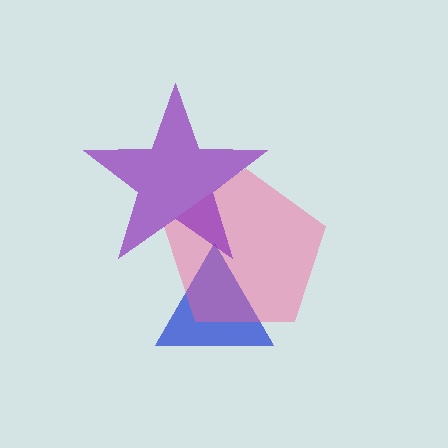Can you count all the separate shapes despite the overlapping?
Yes, there are 3 separate shapes.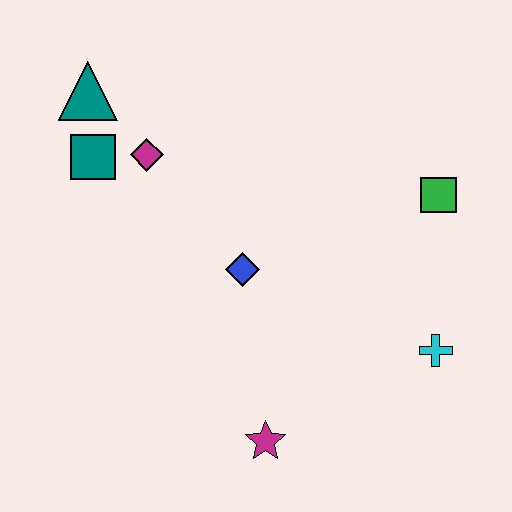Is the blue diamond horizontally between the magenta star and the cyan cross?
No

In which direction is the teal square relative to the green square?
The teal square is to the left of the green square.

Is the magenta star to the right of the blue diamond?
Yes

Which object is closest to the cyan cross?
The green square is closest to the cyan cross.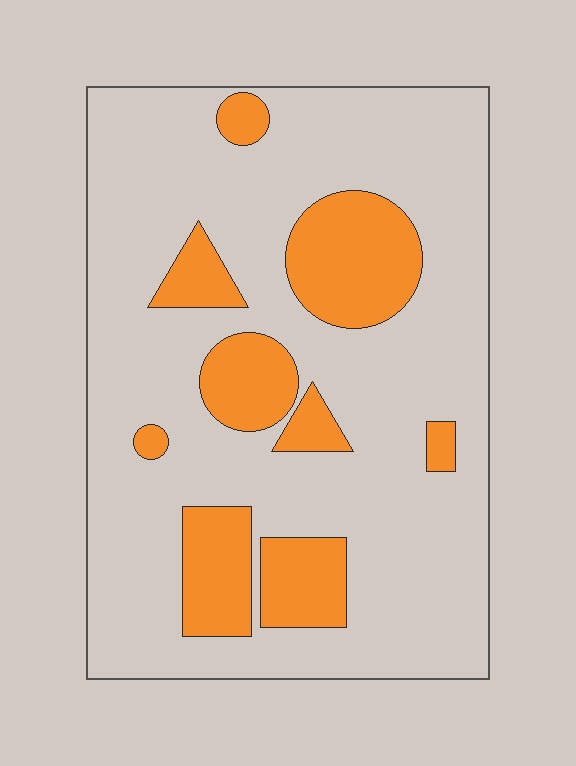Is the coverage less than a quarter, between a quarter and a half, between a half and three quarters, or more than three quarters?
Less than a quarter.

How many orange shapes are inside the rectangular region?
9.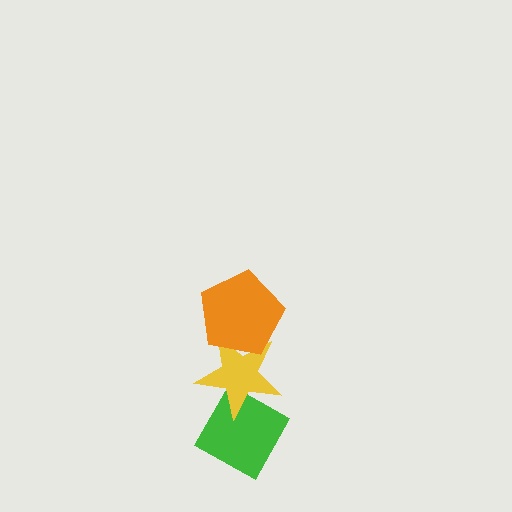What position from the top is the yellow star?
The yellow star is 2nd from the top.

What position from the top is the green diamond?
The green diamond is 3rd from the top.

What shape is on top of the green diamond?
The yellow star is on top of the green diamond.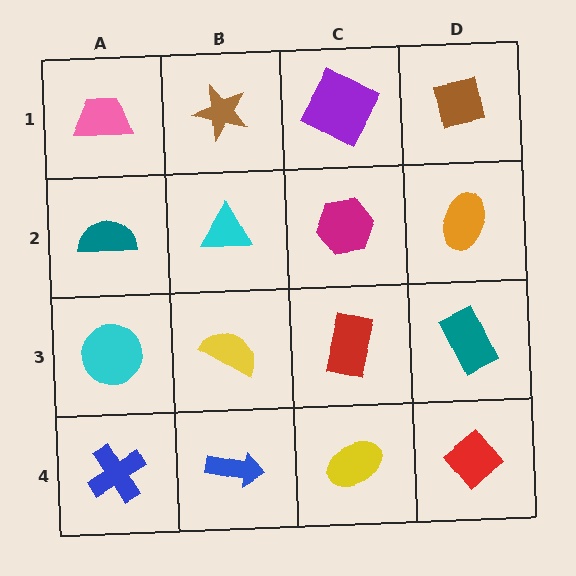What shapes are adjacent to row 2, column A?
A pink trapezoid (row 1, column A), a cyan circle (row 3, column A), a cyan triangle (row 2, column B).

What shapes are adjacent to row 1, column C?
A magenta hexagon (row 2, column C), a brown star (row 1, column B), a brown square (row 1, column D).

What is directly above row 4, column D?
A teal rectangle.